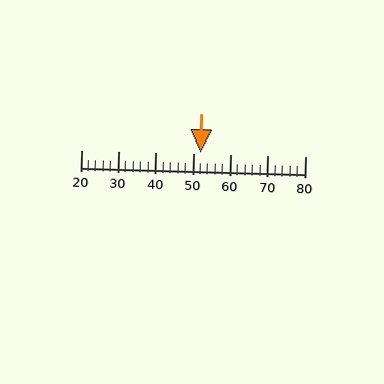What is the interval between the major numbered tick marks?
The major tick marks are spaced 10 units apart.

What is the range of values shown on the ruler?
The ruler shows values from 20 to 80.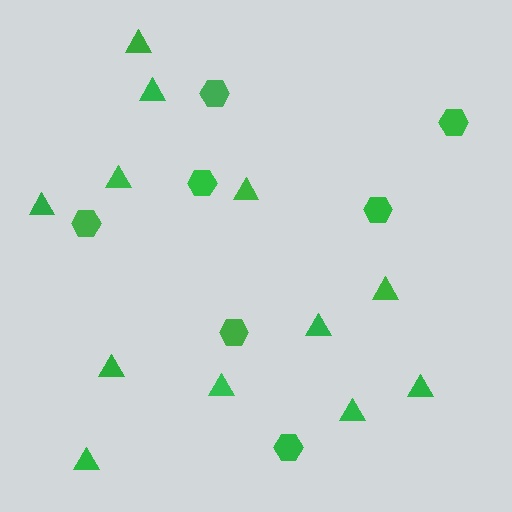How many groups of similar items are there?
There are 2 groups: one group of triangles (12) and one group of hexagons (7).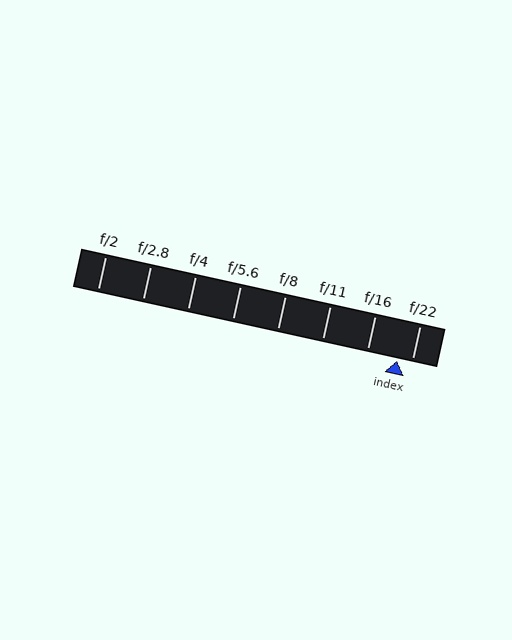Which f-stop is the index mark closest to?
The index mark is closest to f/22.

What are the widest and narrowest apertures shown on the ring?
The widest aperture shown is f/2 and the narrowest is f/22.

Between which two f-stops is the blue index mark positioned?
The index mark is between f/16 and f/22.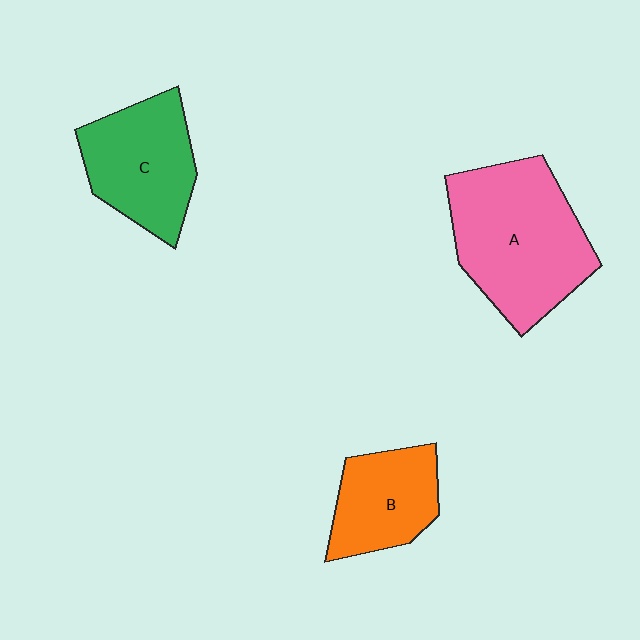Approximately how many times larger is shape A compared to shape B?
Approximately 1.8 times.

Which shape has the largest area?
Shape A (pink).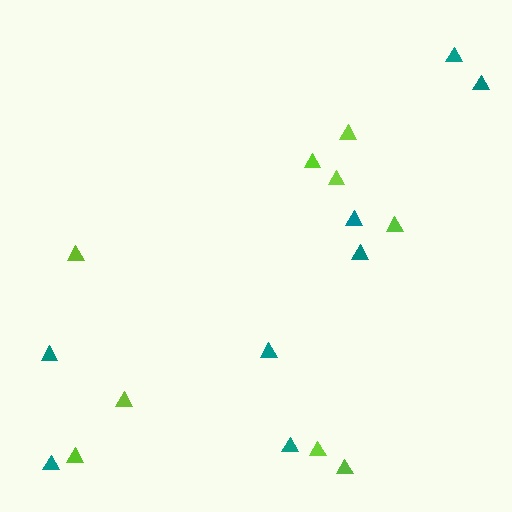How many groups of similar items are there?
There are 2 groups: one group of teal triangles (8) and one group of lime triangles (9).